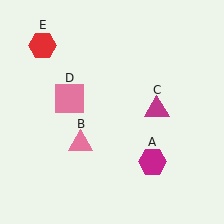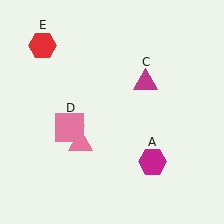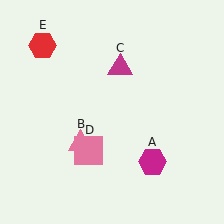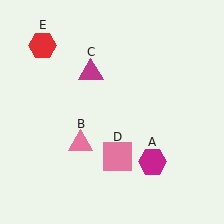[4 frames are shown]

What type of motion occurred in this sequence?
The magenta triangle (object C), pink square (object D) rotated counterclockwise around the center of the scene.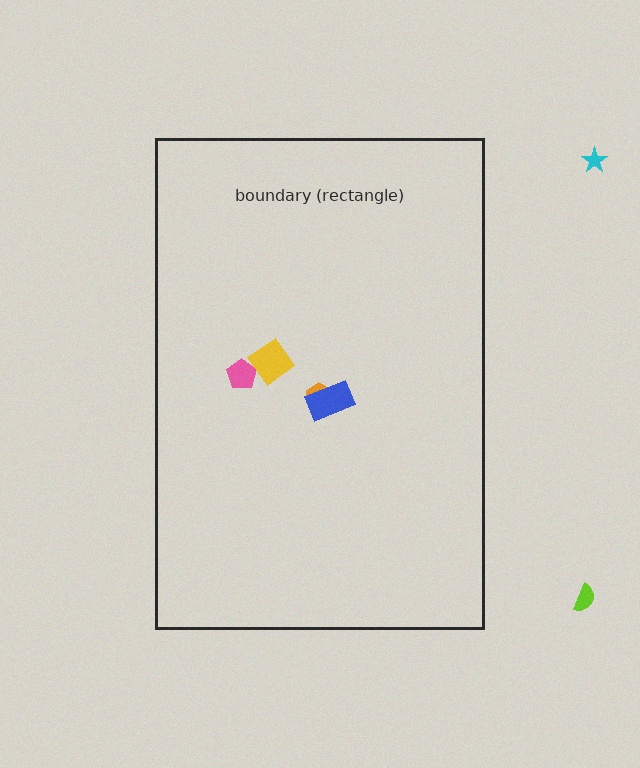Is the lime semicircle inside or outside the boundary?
Outside.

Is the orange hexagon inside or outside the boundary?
Inside.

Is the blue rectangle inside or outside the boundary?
Inside.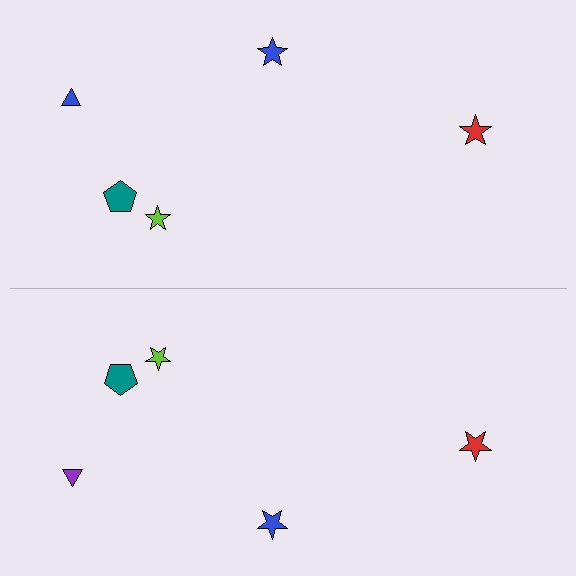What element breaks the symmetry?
The purple triangle on the bottom side breaks the symmetry — its mirror counterpart is blue.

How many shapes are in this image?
There are 10 shapes in this image.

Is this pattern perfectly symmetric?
No, the pattern is not perfectly symmetric. The purple triangle on the bottom side breaks the symmetry — its mirror counterpart is blue.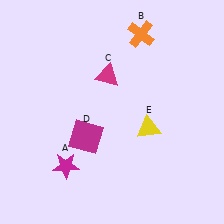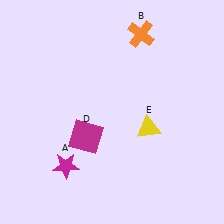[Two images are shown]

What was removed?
The magenta triangle (C) was removed in Image 2.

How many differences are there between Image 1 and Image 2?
There is 1 difference between the two images.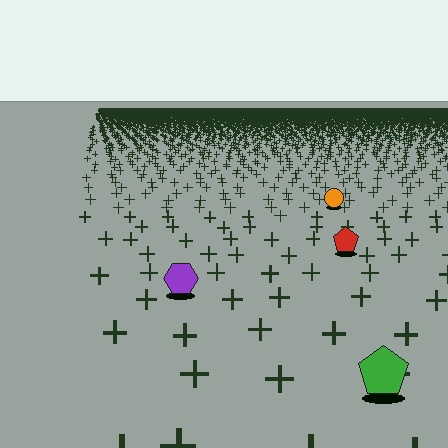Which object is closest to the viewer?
The green pentagon is closest. The texture marks near it are larger and more spread out.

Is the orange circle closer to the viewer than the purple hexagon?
No. The purple hexagon is closer — you can tell from the texture gradient: the ground texture is coarser near it.